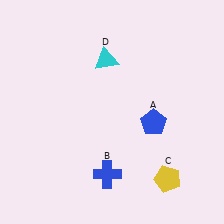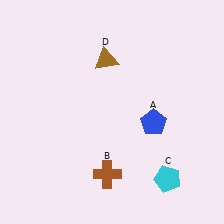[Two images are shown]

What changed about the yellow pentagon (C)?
In Image 1, C is yellow. In Image 2, it changed to cyan.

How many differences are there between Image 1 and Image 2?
There are 3 differences between the two images.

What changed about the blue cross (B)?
In Image 1, B is blue. In Image 2, it changed to brown.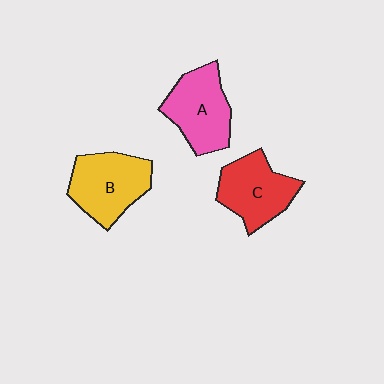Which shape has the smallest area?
Shape C (red).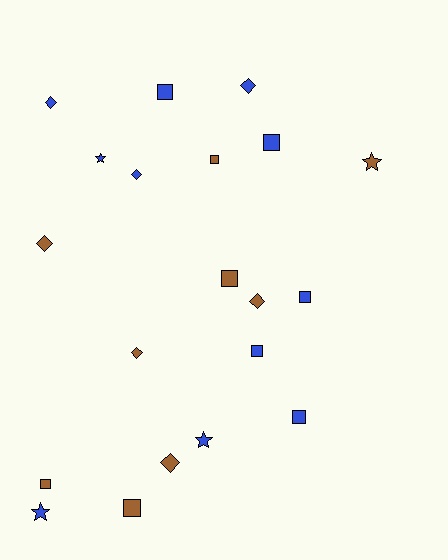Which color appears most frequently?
Blue, with 11 objects.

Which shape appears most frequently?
Square, with 9 objects.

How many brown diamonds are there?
There are 4 brown diamonds.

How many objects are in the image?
There are 20 objects.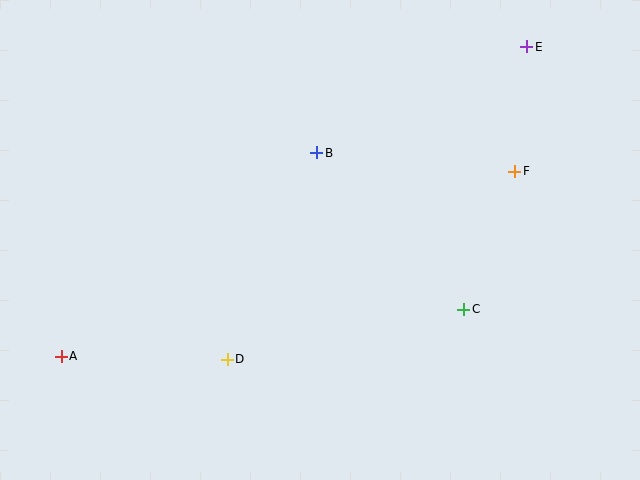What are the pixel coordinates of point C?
Point C is at (464, 309).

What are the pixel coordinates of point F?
Point F is at (515, 171).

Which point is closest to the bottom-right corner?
Point C is closest to the bottom-right corner.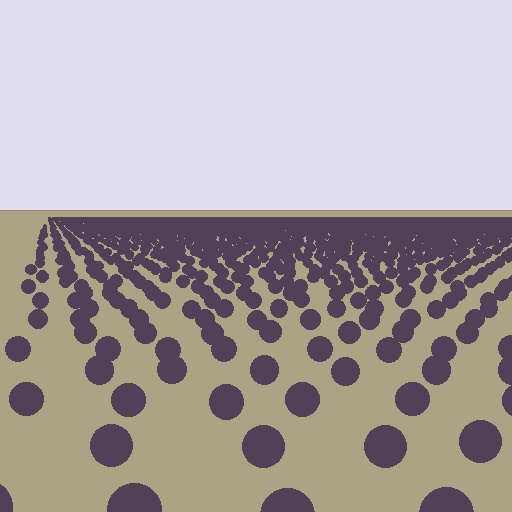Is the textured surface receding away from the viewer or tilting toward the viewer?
The surface is receding away from the viewer. Texture elements get smaller and denser toward the top.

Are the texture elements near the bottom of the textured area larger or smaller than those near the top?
Larger. Near the bottom, elements are closer to the viewer and appear at a bigger on-screen size.